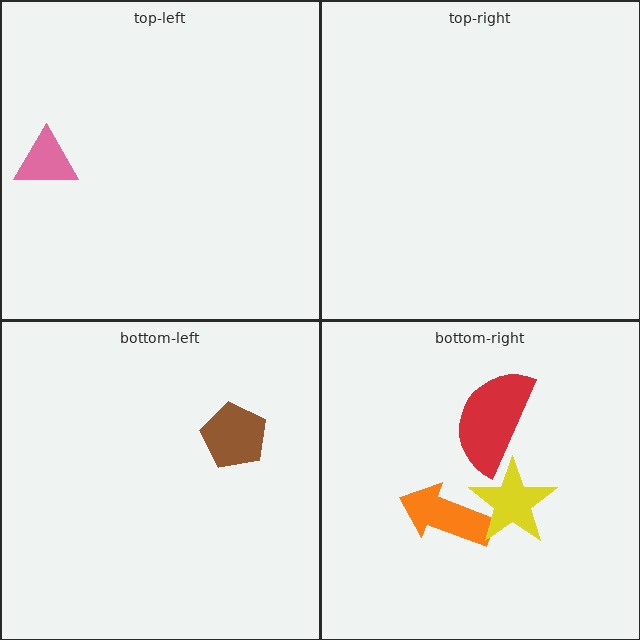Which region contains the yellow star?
The bottom-right region.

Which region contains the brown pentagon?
The bottom-left region.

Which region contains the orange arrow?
The bottom-right region.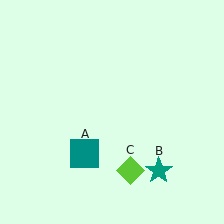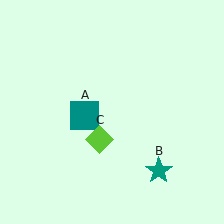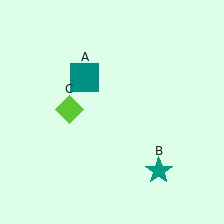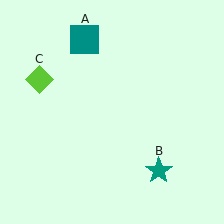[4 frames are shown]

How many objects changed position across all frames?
2 objects changed position: teal square (object A), lime diamond (object C).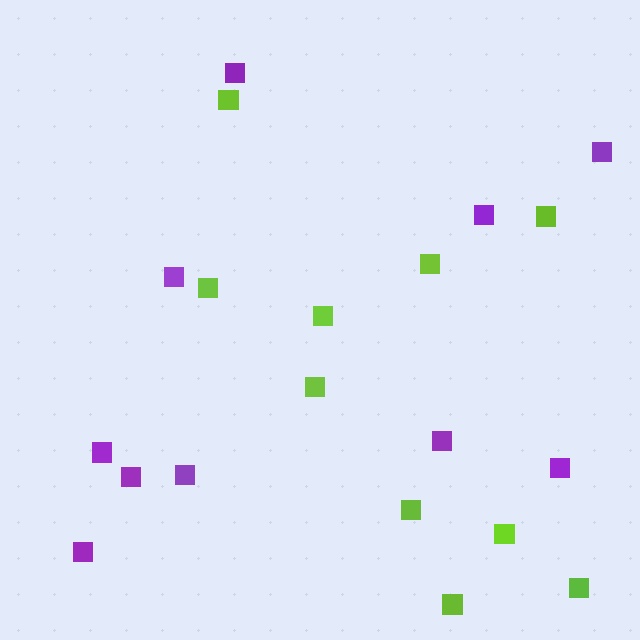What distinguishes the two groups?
There are 2 groups: one group of purple squares (10) and one group of lime squares (10).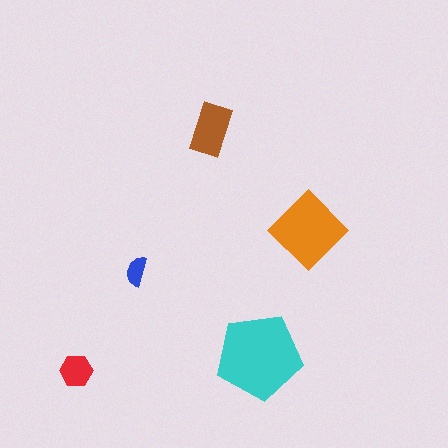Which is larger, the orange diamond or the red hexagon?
The orange diamond.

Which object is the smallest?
The blue semicircle.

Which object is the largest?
The cyan pentagon.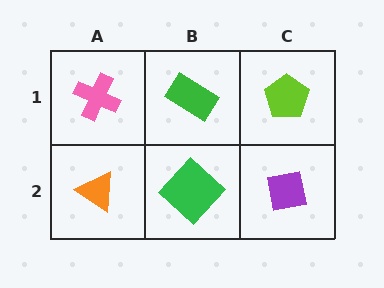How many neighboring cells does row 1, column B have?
3.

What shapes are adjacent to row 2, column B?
A green rectangle (row 1, column B), an orange triangle (row 2, column A), a purple square (row 2, column C).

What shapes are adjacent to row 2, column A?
A pink cross (row 1, column A), a green diamond (row 2, column B).